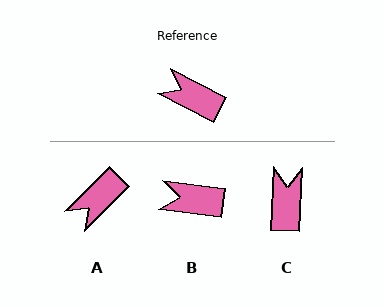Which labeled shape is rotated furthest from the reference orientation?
A, about 73 degrees away.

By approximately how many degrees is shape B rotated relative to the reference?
Approximately 21 degrees counter-clockwise.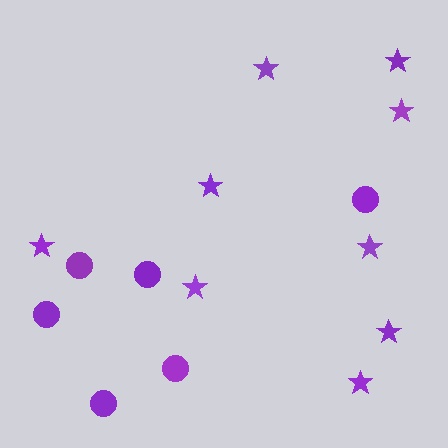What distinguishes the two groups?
There are 2 groups: one group of stars (9) and one group of circles (6).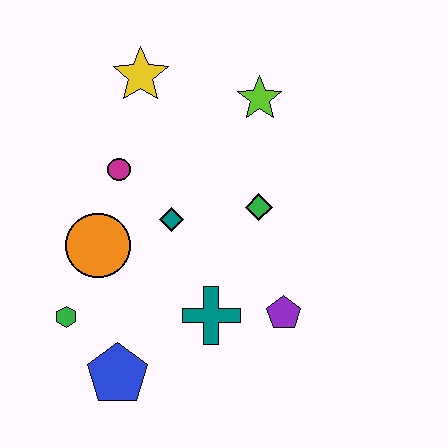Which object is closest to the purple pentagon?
The teal cross is closest to the purple pentagon.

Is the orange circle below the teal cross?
No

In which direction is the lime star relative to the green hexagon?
The lime star is above the green hexagon.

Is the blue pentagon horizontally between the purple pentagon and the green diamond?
No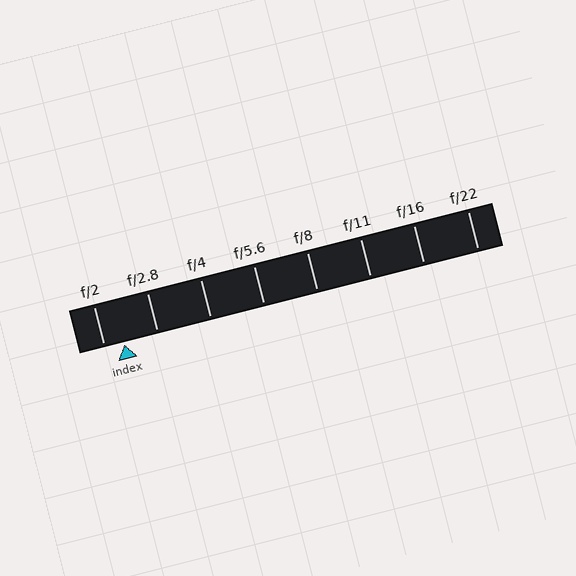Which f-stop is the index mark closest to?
The index mark is closest to f/2.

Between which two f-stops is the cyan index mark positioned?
The index mark is between f/2 and f/2.8.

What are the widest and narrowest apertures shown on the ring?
The widest aperture shown is f/2 and the narrowest is f/22.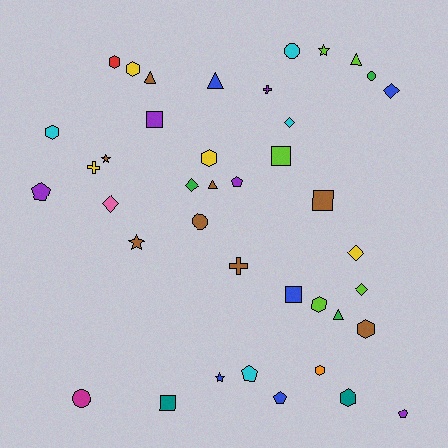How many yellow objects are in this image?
There are 4 yellow objects.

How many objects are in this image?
There are 40 objects.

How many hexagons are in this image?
There are 8 hexagons.